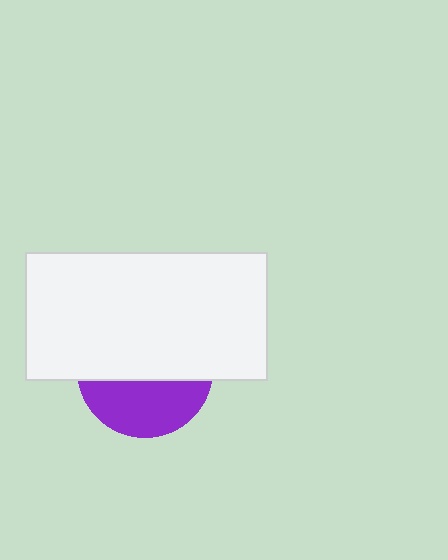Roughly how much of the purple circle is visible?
A small part of it is visible (roughly 39%).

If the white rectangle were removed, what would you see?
You would see the complete purple circle.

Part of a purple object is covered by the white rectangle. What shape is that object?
It is a circle.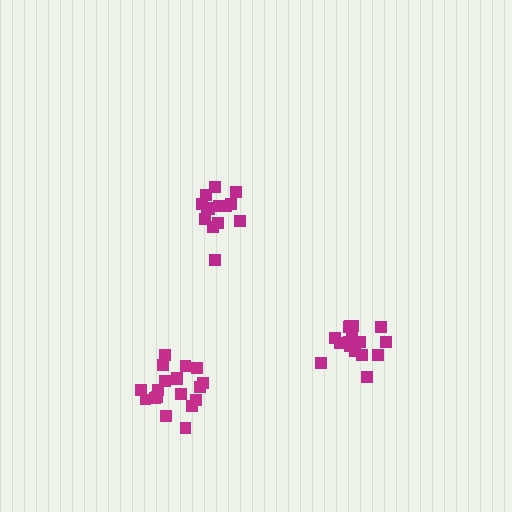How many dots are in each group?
Group 1: 18 dots, Group 2: 20 dots, Group 3: 14 dots (52 total).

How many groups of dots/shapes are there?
There are 3 groups.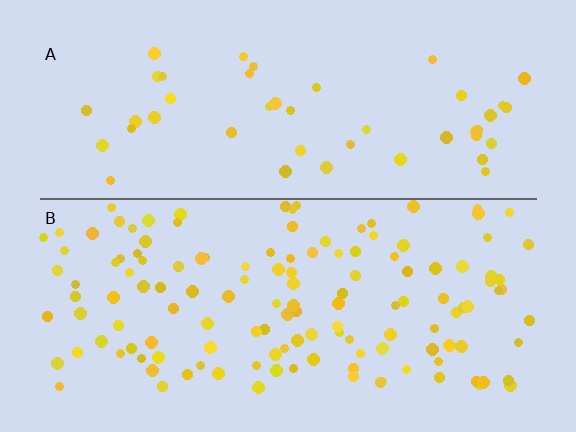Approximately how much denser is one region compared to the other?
Approximately 2.8× — region B over region A.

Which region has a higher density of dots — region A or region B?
B (the bottom).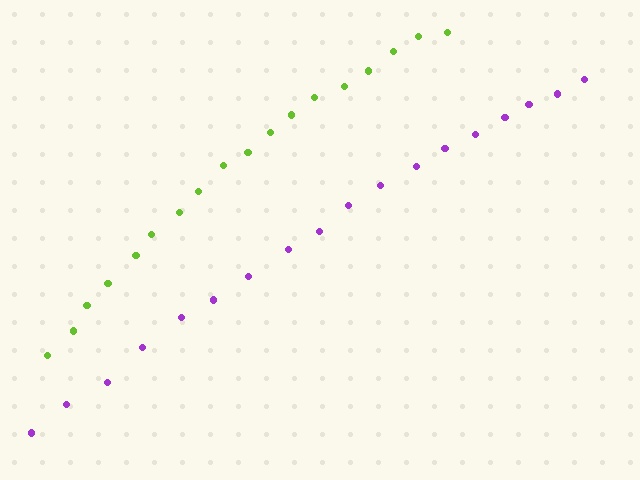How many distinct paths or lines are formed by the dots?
There are 2 distinct paths.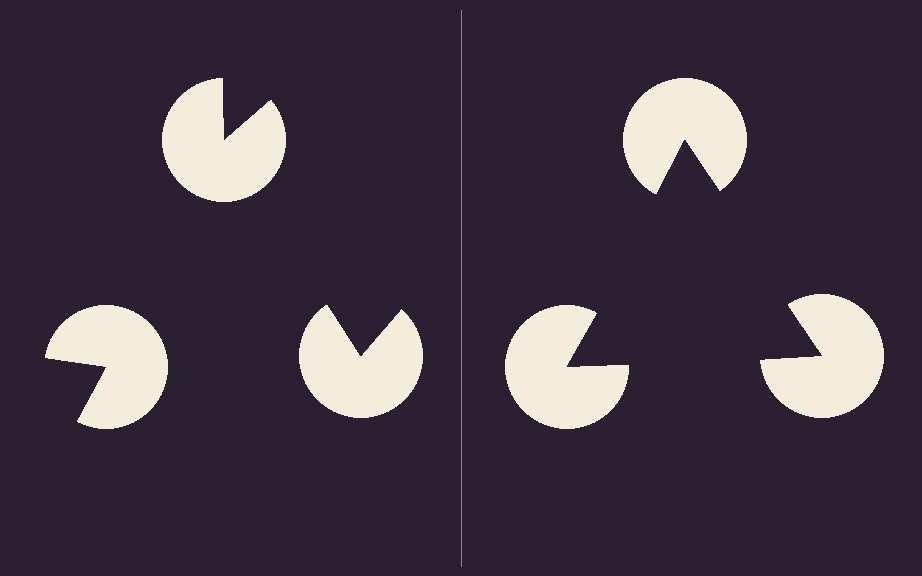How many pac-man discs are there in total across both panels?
6 — 3 on each side.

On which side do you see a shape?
An illusory triangle appears on the right side. On the left side the wedge cuts are rotated, so no coherent shape forms.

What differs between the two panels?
The pac-man discs are positioned identically on both sides; only the wedge orientations differ. On the right they align to a triangle; on the left they are misaligned.